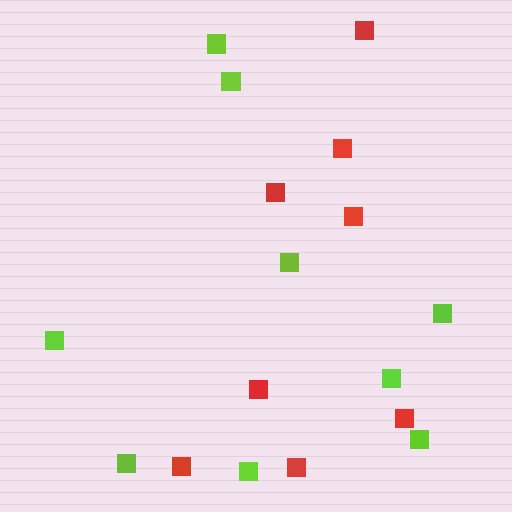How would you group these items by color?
There are 2 groups: one group of lime squares (9) and one group of red squares (8).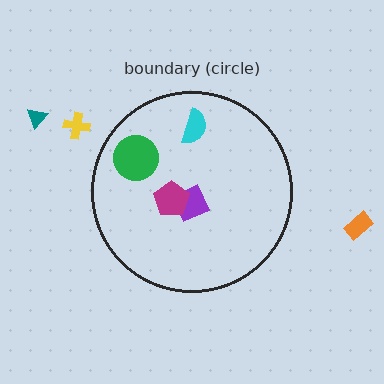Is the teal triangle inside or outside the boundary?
Outside.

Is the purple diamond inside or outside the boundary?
Inside.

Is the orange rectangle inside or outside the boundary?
Outside.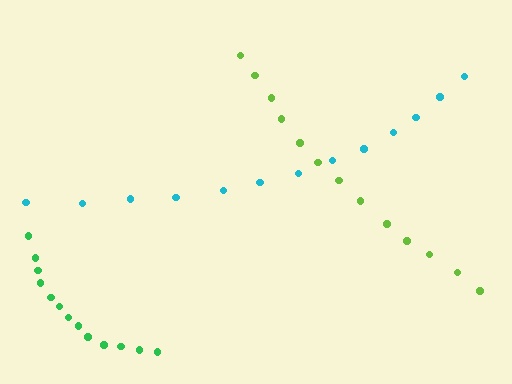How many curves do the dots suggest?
There are 3 distinct paths.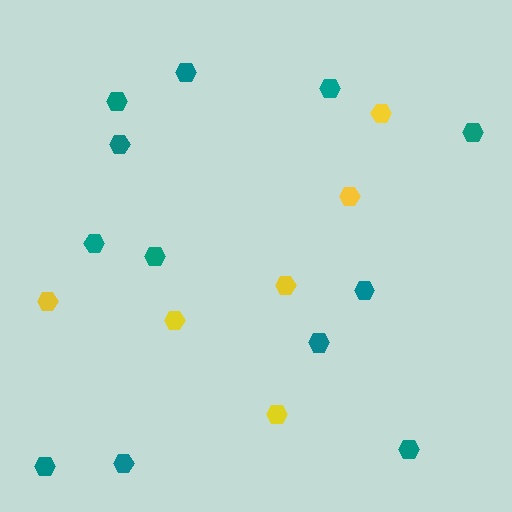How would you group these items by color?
There are 2 groups: one group of yellow hexagons (6) and one group of teal hexagons (12).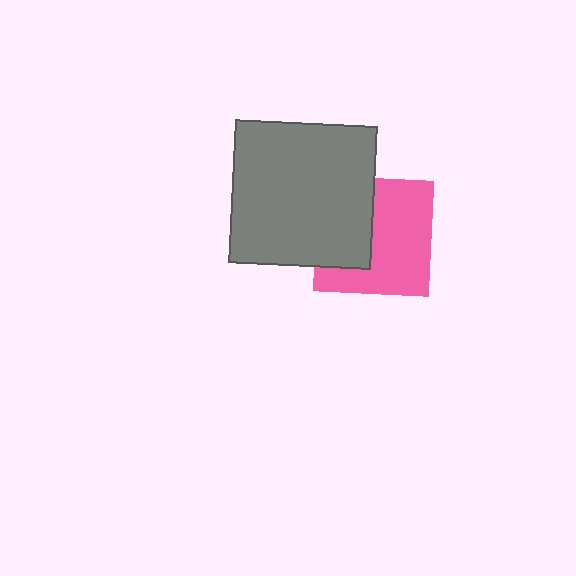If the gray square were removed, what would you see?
You would see the complete pink square.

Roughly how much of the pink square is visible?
About half of it is visible (roughly 62%).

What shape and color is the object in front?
The object in front is a gray square.